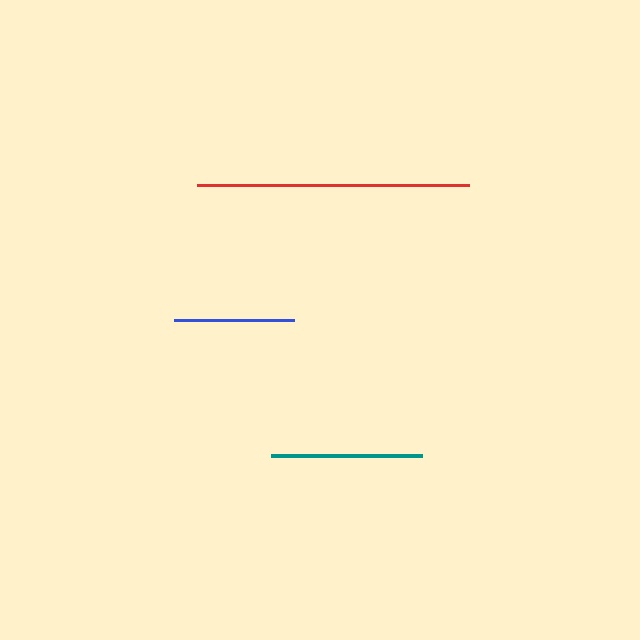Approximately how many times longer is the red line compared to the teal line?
The red line is approximately 1.8 times the length of the teal line.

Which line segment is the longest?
The red line is the longest at approximately 272 pixels.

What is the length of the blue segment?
The blue segment is approximately 120 pixels long.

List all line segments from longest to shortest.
From longest to shortest: red, teal, blue.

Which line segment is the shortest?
The blue line is the shortest at approximately 120 pixels.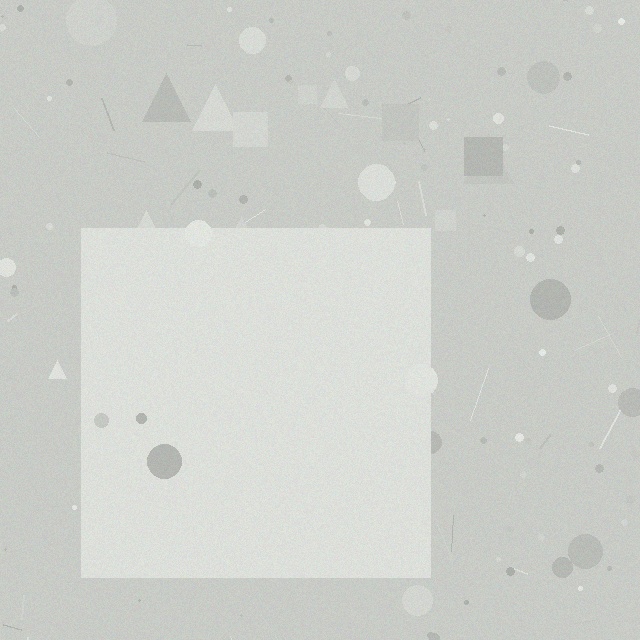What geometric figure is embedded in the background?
A square is embedded in the background.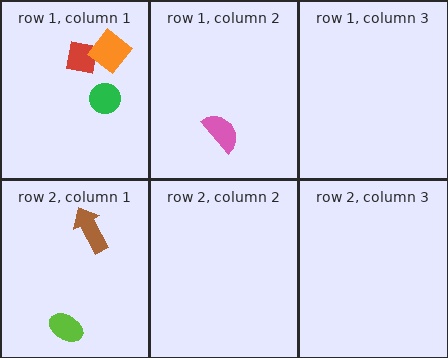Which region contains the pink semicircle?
The row 1, column 2 region.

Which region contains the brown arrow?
The row 2, column 1 region.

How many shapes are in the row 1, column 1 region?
3.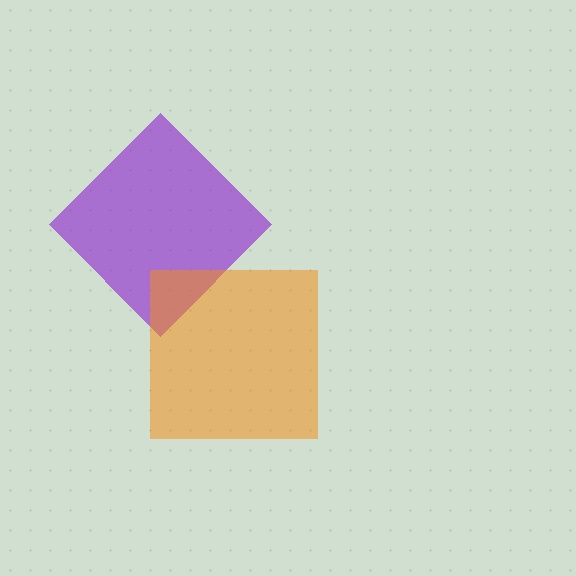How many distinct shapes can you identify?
There are 2 distinct shapes: a purple diamond, an orange square.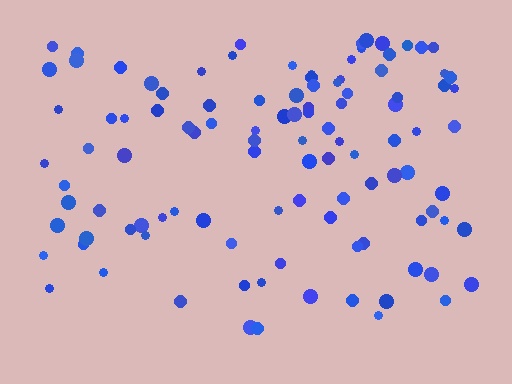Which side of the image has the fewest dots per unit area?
The bottom.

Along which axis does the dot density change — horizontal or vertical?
Vertical.